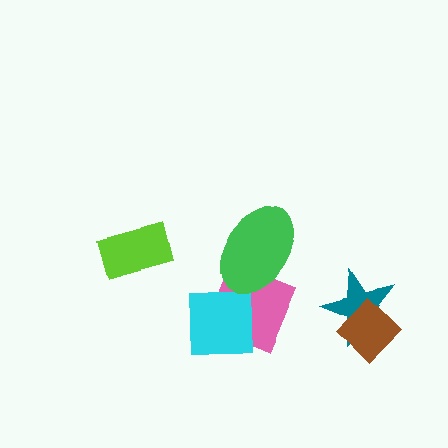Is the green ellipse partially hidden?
No, no other shape covers it.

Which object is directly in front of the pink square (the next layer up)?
The cyan square is directly in front of the pink square.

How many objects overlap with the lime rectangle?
0 objects overlap with the lime rectangle.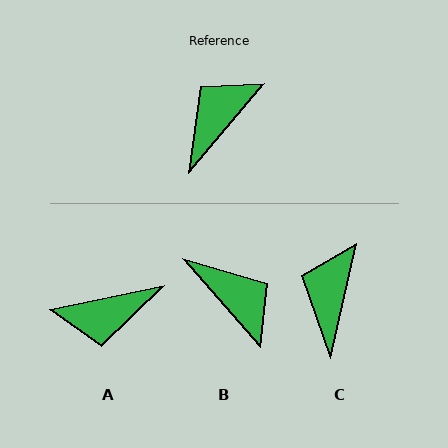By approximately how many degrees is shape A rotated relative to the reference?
Approximately 142 degrees counter-clockwise.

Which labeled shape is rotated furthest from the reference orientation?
A, about 142 degrees away.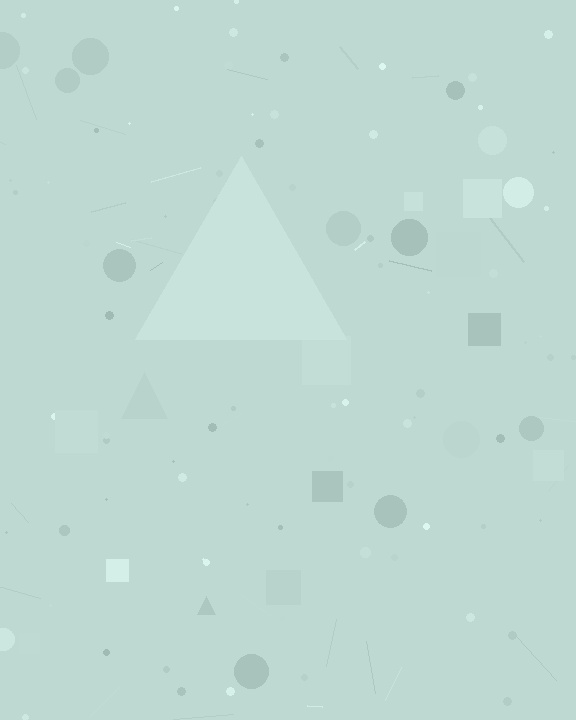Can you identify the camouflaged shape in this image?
The camouflaged shape is a triangle.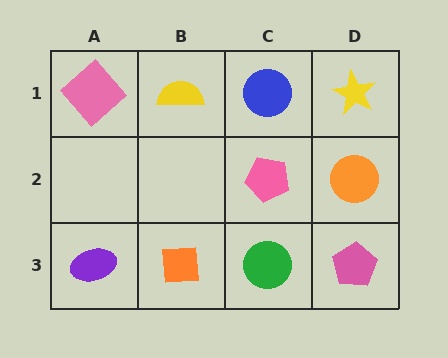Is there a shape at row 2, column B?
No, that cell is empty.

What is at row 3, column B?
An orange square.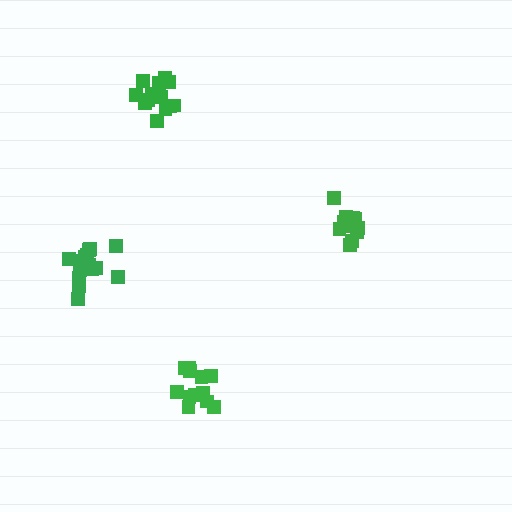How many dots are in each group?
Group 1: 13 dots, Group 2: 16 dots, Group 3: 12 dots, Group 4: 13 dots (54 total).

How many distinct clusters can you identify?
There are 4 distinct clusters.